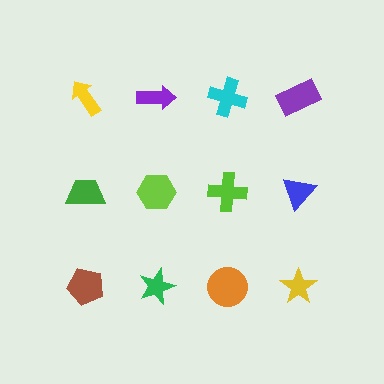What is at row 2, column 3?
A lime cross.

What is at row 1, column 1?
A yellow arrow.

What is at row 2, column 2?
A lime hexagon.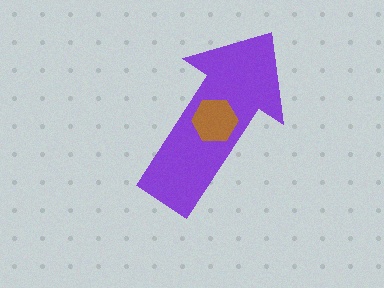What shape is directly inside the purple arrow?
The brown hexagon.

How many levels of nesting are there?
2.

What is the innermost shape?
The brown hexagon.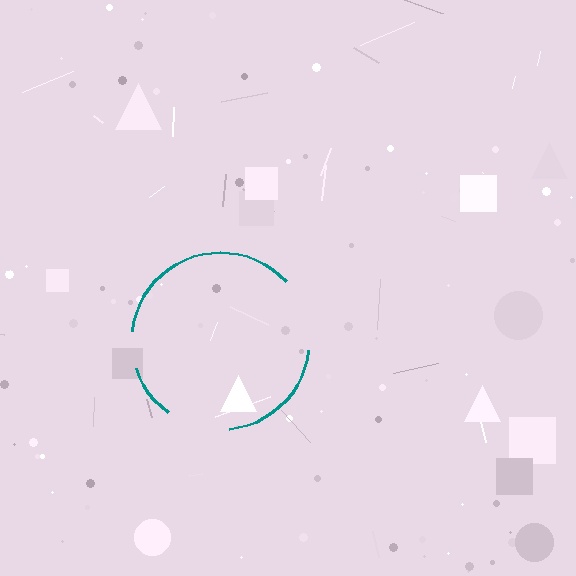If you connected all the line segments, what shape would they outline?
They would outline a circle.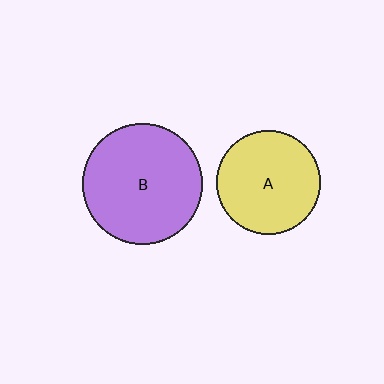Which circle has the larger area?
Circle B (purple).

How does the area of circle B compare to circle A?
Approximately 1.3 times.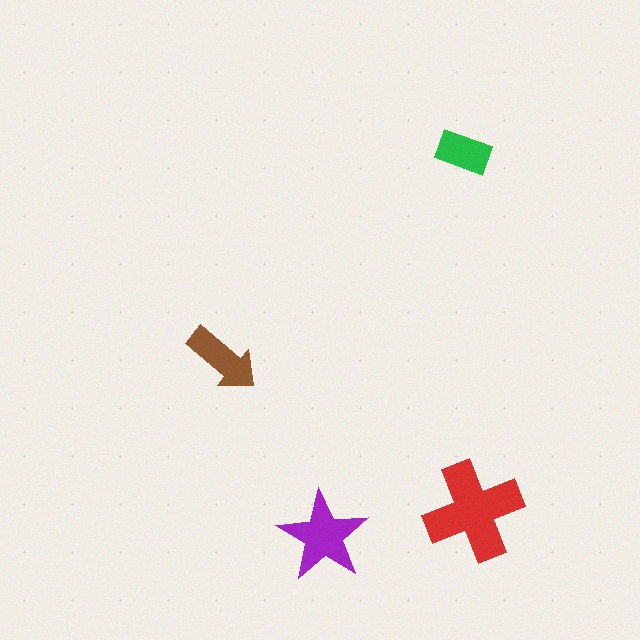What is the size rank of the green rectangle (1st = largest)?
4th.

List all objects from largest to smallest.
The red cross, the purple star, the brown arrow, the green rectangle.